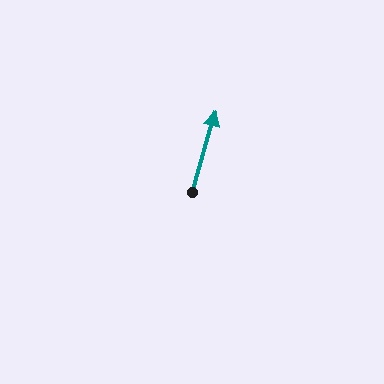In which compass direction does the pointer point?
North.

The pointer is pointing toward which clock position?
Roughly 1 o'clock.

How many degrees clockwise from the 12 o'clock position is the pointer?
Approximately 16 degrees.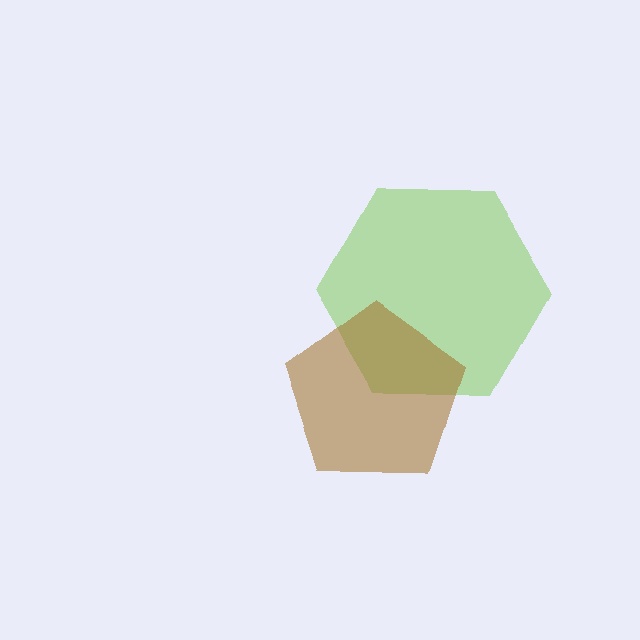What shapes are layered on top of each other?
The layered shapes are: a lime hexagon, a brown pentagon.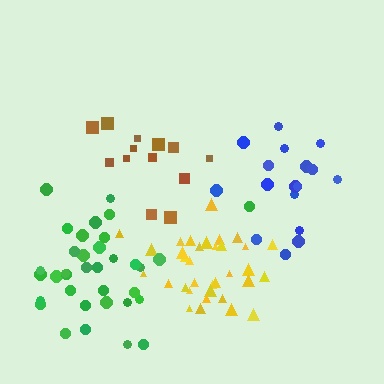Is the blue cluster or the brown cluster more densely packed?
Blue.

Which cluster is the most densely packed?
Yellow.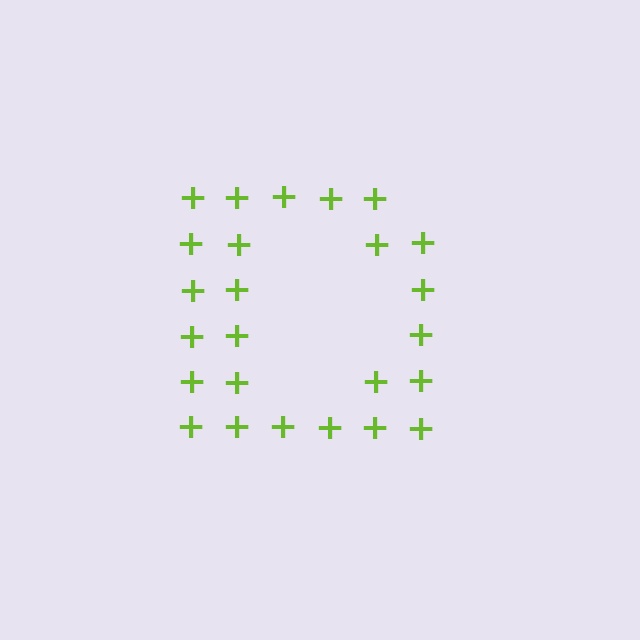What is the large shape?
The large shape is the letter D.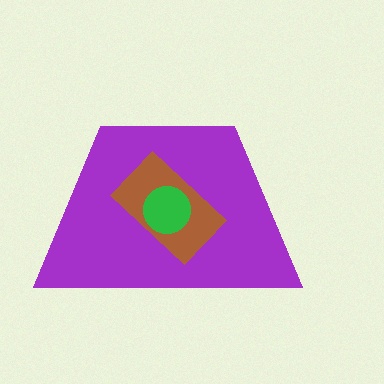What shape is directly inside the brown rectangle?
The green circle.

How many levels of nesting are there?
3.